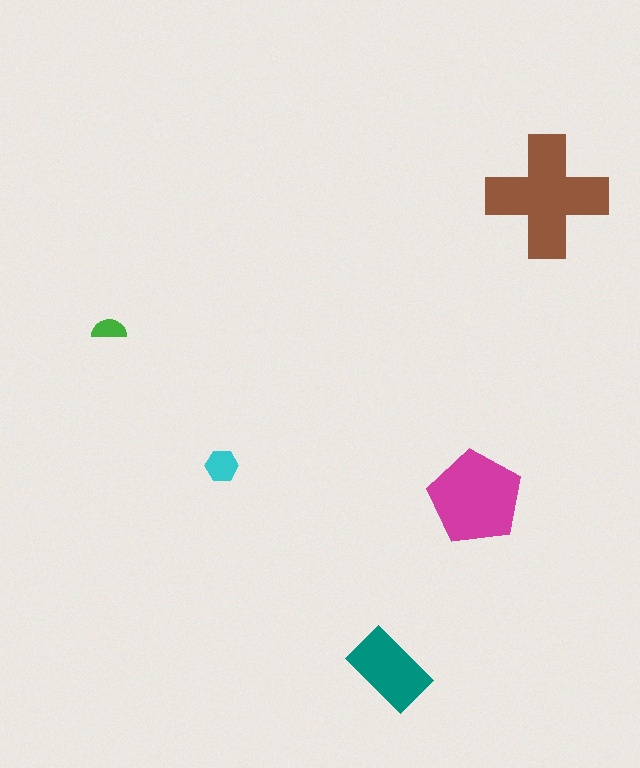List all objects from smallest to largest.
The green semicircle, the cyan hexagon, the teal rectangle, the magenta pentagon, the brown cross.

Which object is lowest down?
The teal rectangle is bottommost.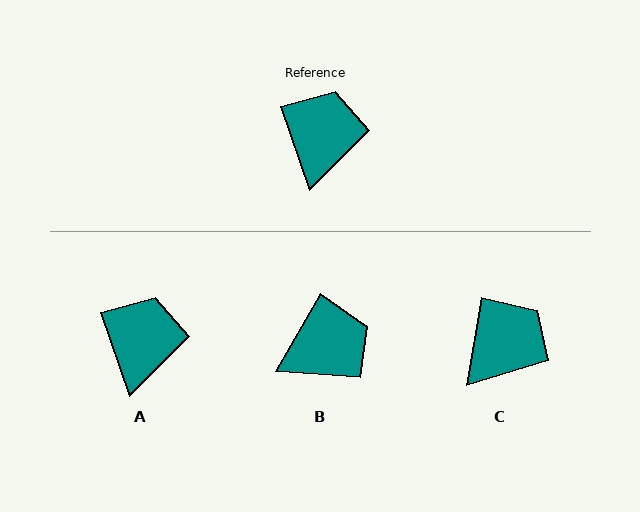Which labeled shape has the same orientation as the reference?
A.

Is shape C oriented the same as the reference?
No, it is off by about 29 degrees.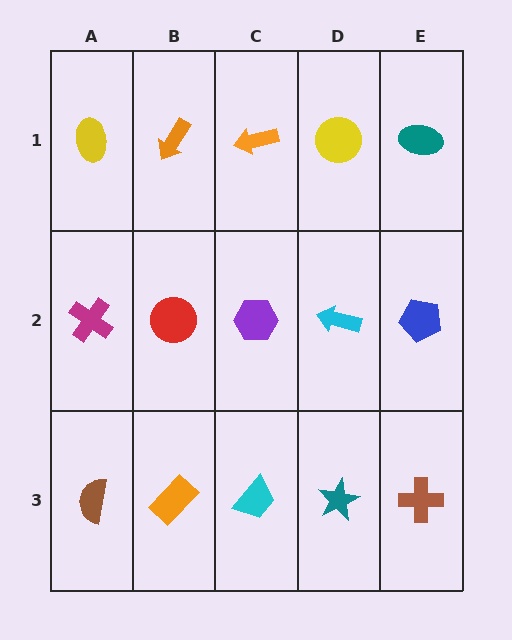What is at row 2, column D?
A cyan arrow.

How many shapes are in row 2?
5 shapes.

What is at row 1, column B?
An orange arrow.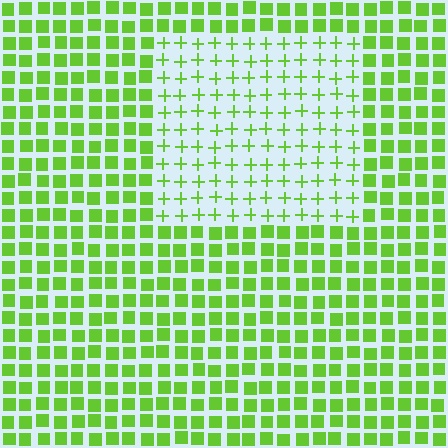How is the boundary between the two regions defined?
The boundary is defined by a change in element shape: plus signs inside vs. squares outside. All elements share the same color and spacing.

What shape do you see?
I see a rectangle.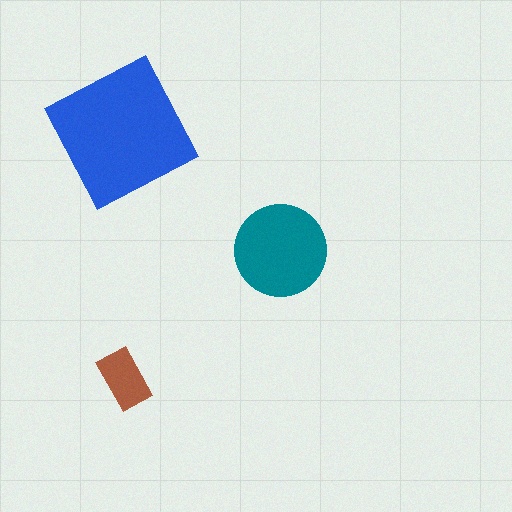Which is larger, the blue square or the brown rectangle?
The blue square.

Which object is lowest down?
The brown rectangle is bottommost.